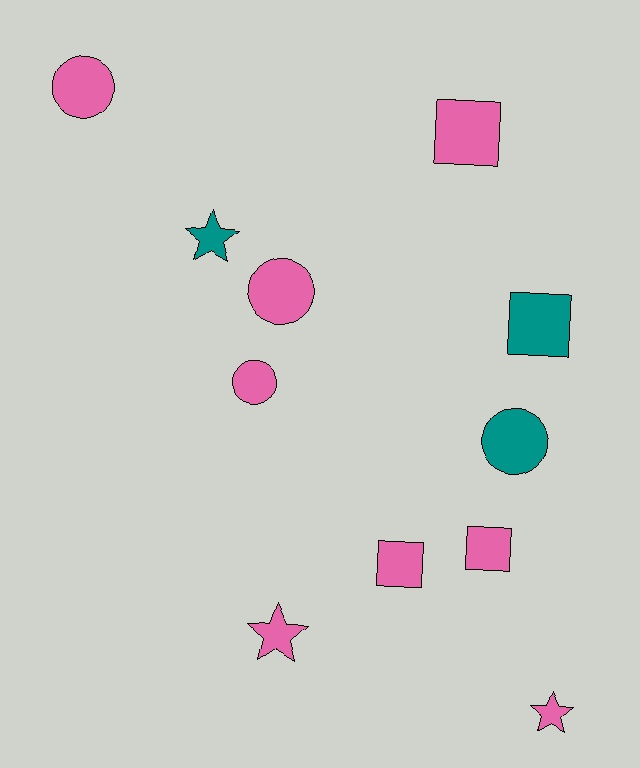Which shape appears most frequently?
Square, with 4 objects.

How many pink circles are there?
There are 3 pink circles.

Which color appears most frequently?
Pink, with 8 objects.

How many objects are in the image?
There are 11 objects.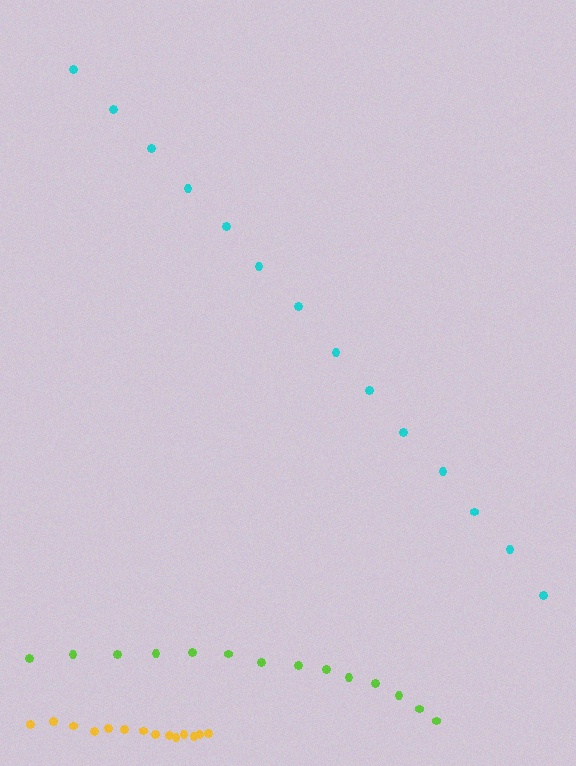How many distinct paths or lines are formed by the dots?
There are 3 distinct paths.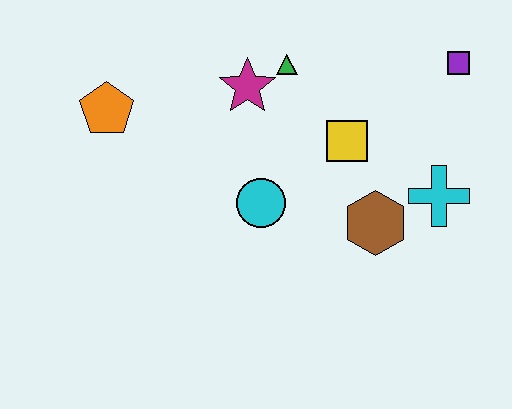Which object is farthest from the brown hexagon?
The orange pentagon is farthest from the brown hexagon.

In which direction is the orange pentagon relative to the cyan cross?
The orange pentagon is to the left of the cyan cross.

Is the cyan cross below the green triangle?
Yes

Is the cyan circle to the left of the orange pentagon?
No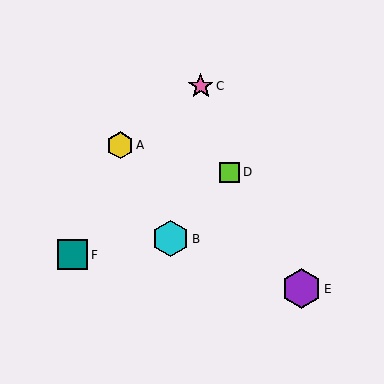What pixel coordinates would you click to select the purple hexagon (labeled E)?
Click at (302, 289) to select the purple hexagon E.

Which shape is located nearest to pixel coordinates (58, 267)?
The teal square (labeled F) at (72, 255) is nearest to that location.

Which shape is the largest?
The purple hexagon (labeled E) is the largest.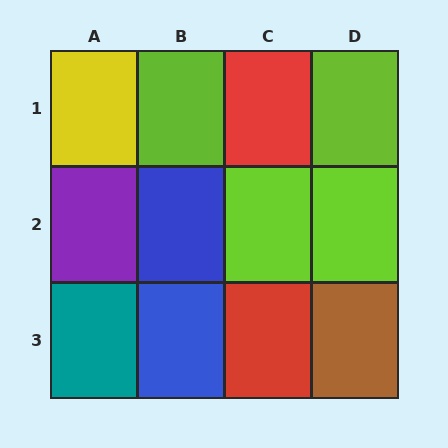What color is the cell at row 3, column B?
Blue.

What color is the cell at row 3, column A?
Teal.